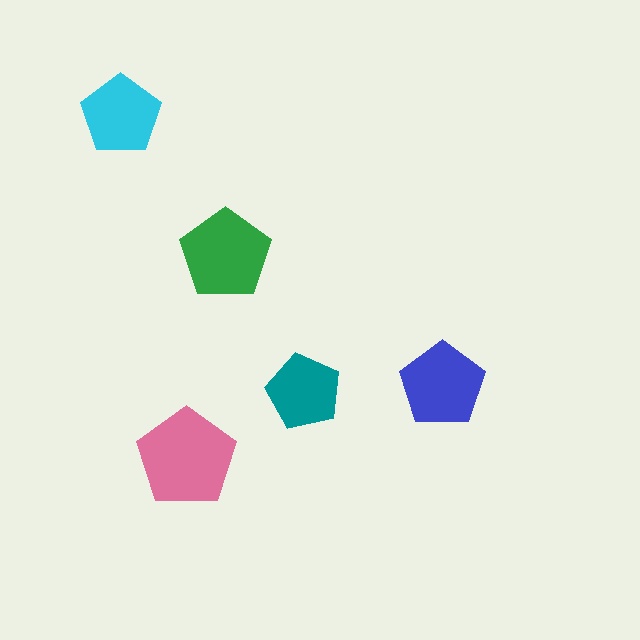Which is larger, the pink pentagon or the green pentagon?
The pink one.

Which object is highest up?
The cyan pentagon is topmost.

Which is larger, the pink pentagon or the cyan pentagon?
The pink one.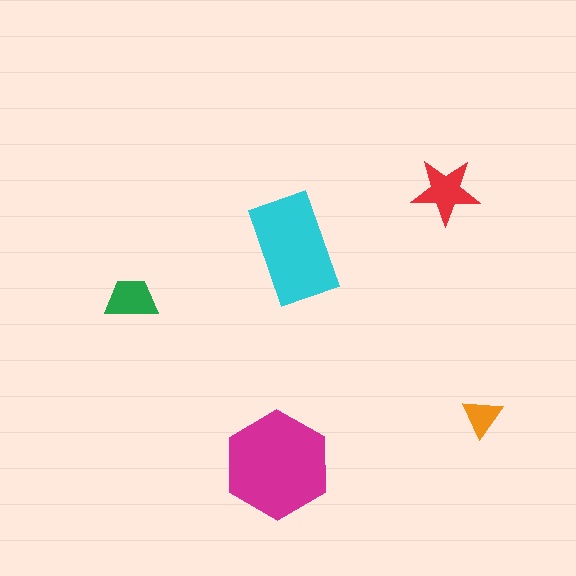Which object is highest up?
The red star is topmost.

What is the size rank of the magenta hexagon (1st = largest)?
1st.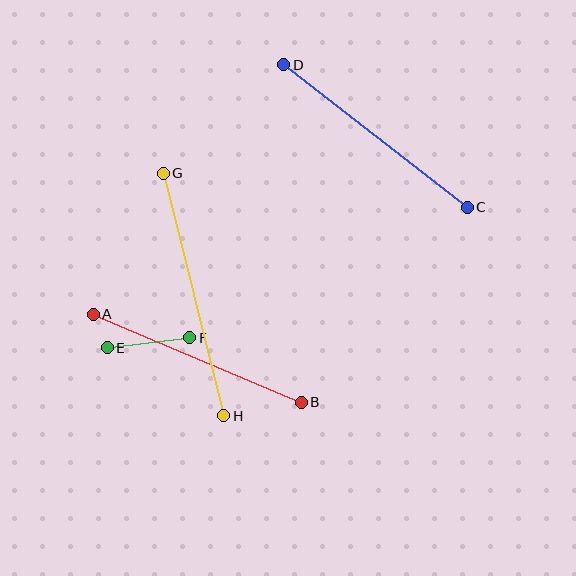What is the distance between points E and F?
The distance is approximately 83 pixels.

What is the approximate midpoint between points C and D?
The midpoint is at approximately (375, 136) pixels.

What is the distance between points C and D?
The distance is approximately 232 pixels.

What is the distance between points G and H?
The distance is approximately 250 pixels.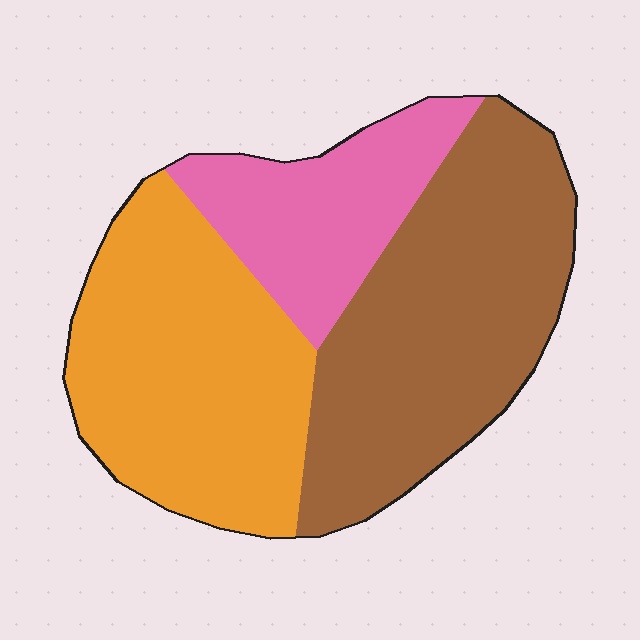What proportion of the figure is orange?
Orange takes up about three eighths (3/8) of the figure.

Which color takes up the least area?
Pink, at roughly 20%.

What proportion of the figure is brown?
Brown takes up about two fifths (2/5) of the figure.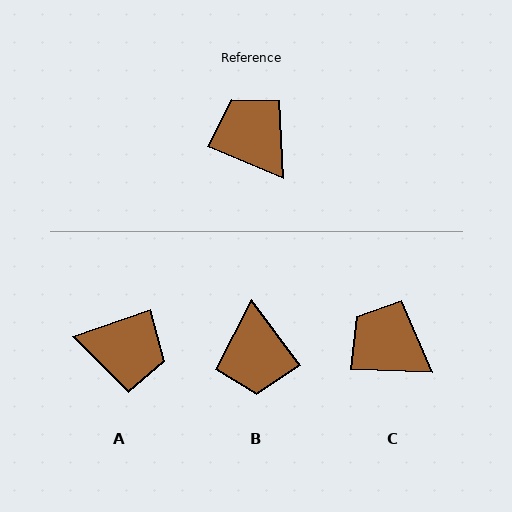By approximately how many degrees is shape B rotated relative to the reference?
Approximately 150 degrees counter-clockwise.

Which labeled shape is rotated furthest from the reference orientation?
B, about 150 degrees away.